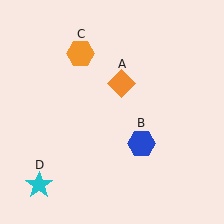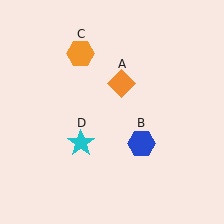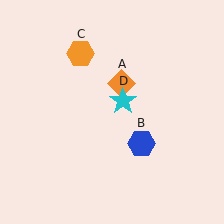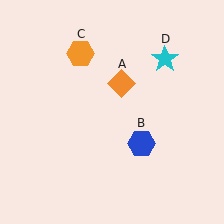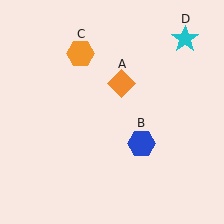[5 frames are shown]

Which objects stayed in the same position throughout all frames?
Orange diamond (object A) and blue hexagon (object B) and orange hexagon (object C) remained stationary.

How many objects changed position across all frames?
1 object changed position: cyan star (object D).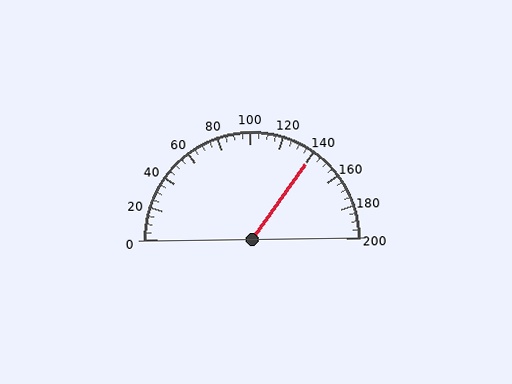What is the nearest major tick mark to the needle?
The nearest major tick mark is 140.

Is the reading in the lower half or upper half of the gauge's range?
The reading is in the upper half of the range (0 to 200).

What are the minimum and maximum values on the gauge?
The gauge ranges from 0 to 200.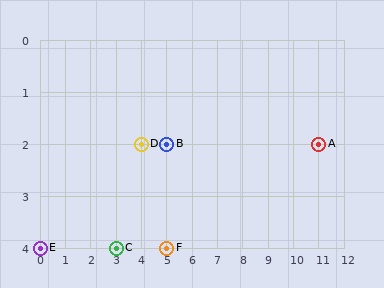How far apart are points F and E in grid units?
Points F and E are 5 columns apart.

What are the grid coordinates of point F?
Point F is at grid coordinates (5, 4).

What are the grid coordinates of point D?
Point D is at grid coordinates (4, 2).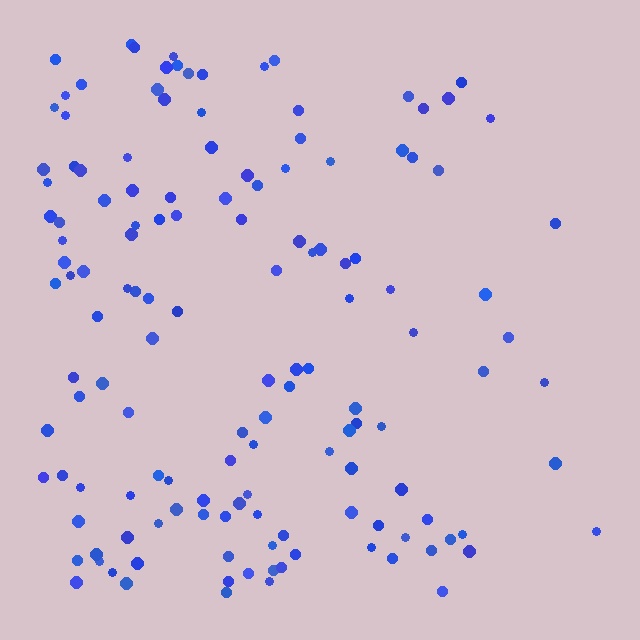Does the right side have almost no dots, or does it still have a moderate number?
Still a moderate number, just noticeably fewer than the left.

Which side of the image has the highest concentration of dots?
The left.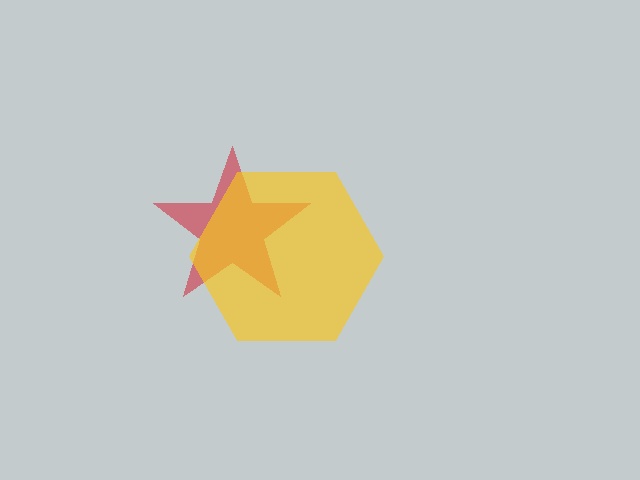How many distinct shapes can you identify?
There are 2 distinct shapes: a red star, a yellow hexagon.